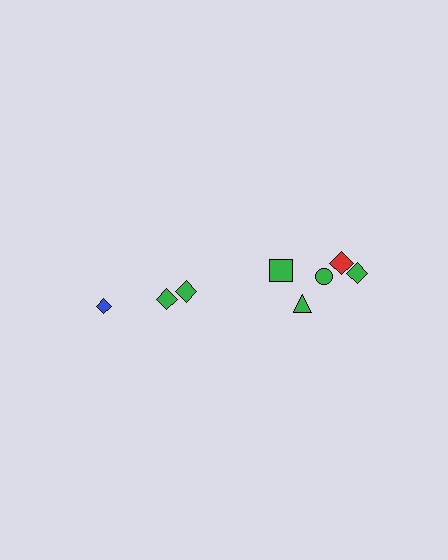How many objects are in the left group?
There are 3 objects.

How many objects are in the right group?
There are 5 objects.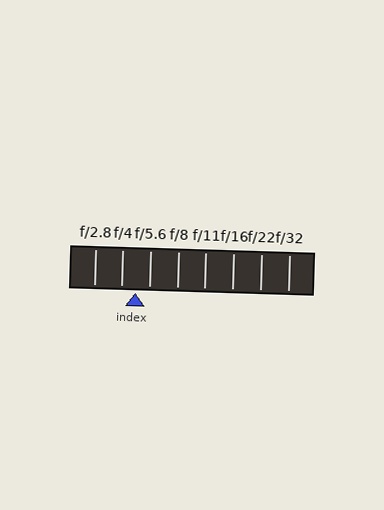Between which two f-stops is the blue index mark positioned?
The index mark is between f/4 and f/5.6.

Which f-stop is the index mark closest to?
The index mark is closest to f/4.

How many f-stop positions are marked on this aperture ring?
There are 8 f-stop positions marked.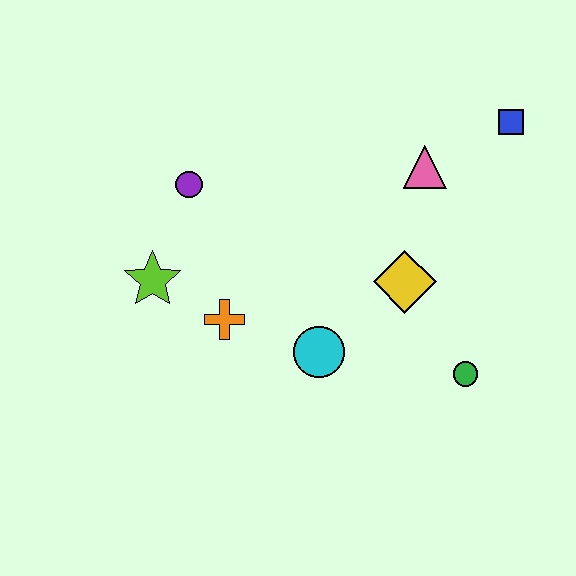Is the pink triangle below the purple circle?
No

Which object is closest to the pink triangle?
The blue square is closest to the pink triangle.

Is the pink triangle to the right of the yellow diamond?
Yes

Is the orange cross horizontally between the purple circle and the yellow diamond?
Yes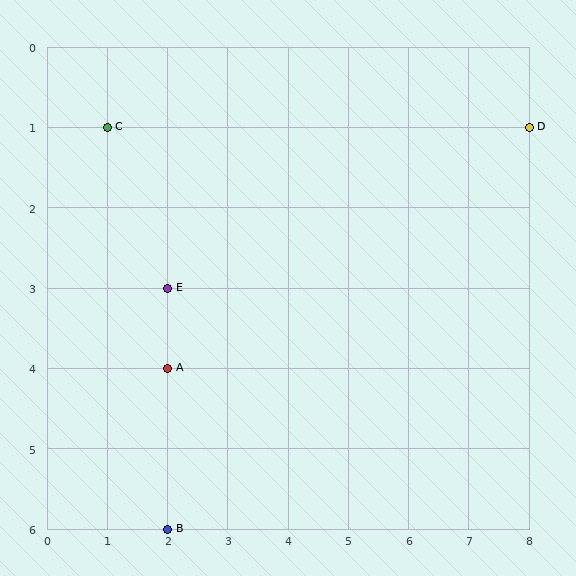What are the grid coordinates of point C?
Point C is at grid coordinates (1, 1).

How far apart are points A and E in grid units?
Points A and E are 1 row apart.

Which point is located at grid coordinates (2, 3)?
Point E is at (2, 3).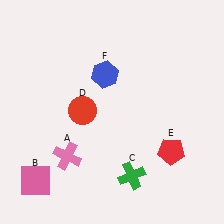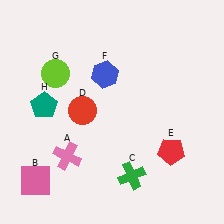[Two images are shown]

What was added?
A lime circle (G), a teal pentagon (H) were added in Image 2.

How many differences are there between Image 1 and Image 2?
There are 2 differences between the two images.